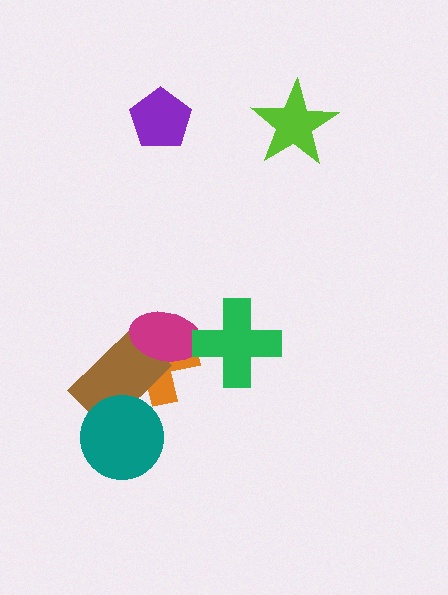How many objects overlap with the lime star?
0 objects overlap with the lime star.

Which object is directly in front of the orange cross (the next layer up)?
The brown rectangle is directly in front of the orange cross.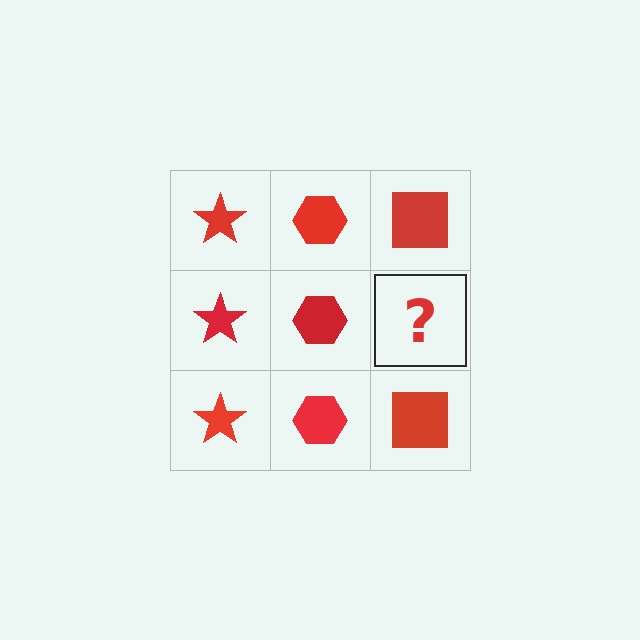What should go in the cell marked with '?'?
The missing cell should contain a red square.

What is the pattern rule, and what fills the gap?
The rule is that each column has a consistent shape. The gap should be filled with a red square.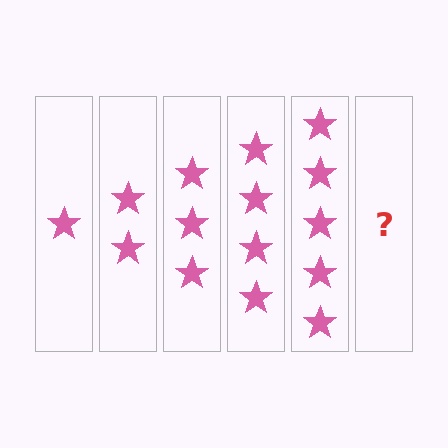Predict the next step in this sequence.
The next step is 6 stars.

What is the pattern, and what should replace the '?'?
The pattern is that each step adds one more star. The '?' should be 6 stars.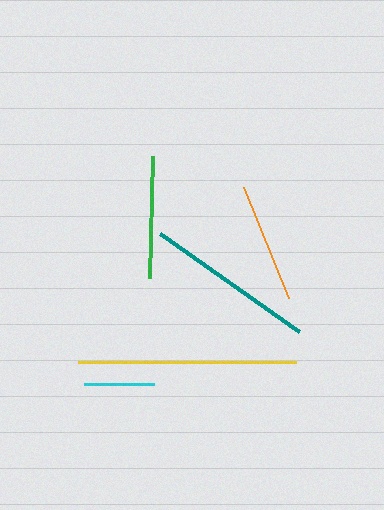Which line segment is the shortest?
The cyan line is the shortest at approximately 70 pixels.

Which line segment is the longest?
The yellow line is the longest at approximately 218 pixels.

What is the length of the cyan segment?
The cyan segment is approximately 70 pixels long.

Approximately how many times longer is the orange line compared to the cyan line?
The orange line is approximately 1.7 times the length of the cyan line.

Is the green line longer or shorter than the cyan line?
The green line is longer than the cyan line.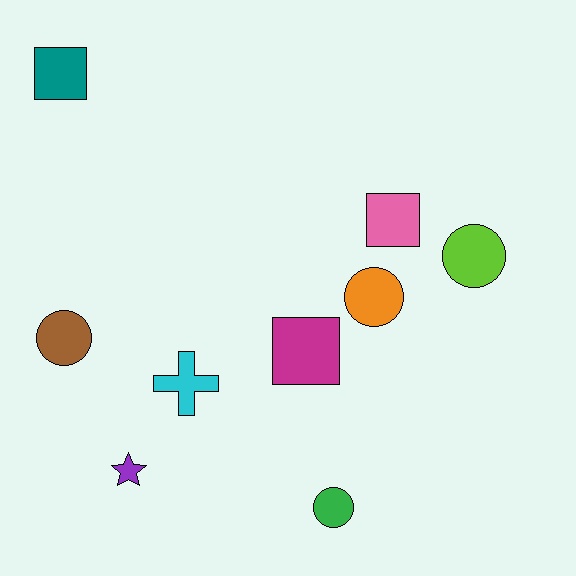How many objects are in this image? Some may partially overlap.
There are 9 objects.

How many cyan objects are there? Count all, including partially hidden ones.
There is 1 cyan object.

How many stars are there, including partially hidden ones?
There is 1 star.